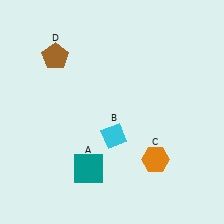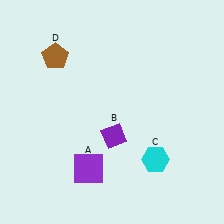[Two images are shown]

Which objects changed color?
A changed from teal to purple. B changed from cyan to purple. C changed from orange to cyan.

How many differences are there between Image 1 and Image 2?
There are 3 differences between the two images.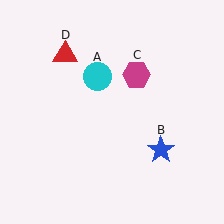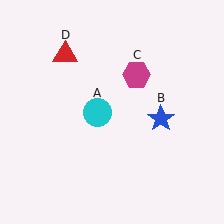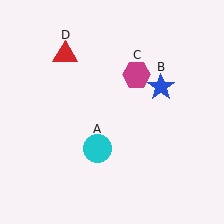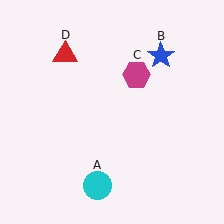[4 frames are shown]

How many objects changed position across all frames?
2 objects changed position: cyan circle (object A), blue star (object B).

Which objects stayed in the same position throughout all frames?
Magenta hexagon (object C) and red triangle (object D) remained stationary.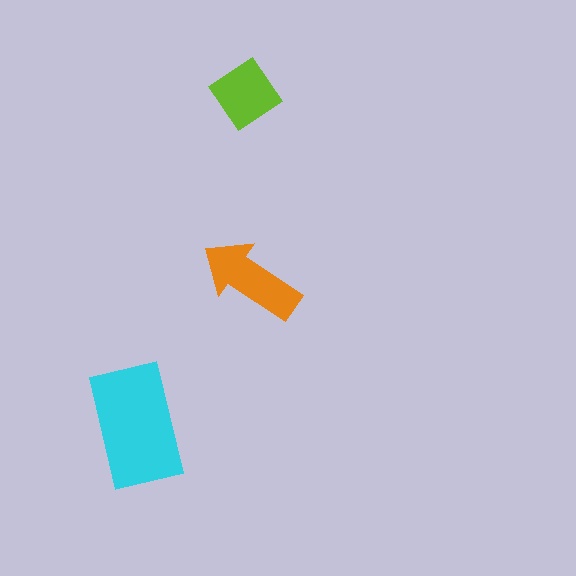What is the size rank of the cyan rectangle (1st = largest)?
1st.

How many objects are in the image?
There are 3 objects in the image.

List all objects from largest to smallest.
The cyan rectangle, the orange arrow, the lime diamond.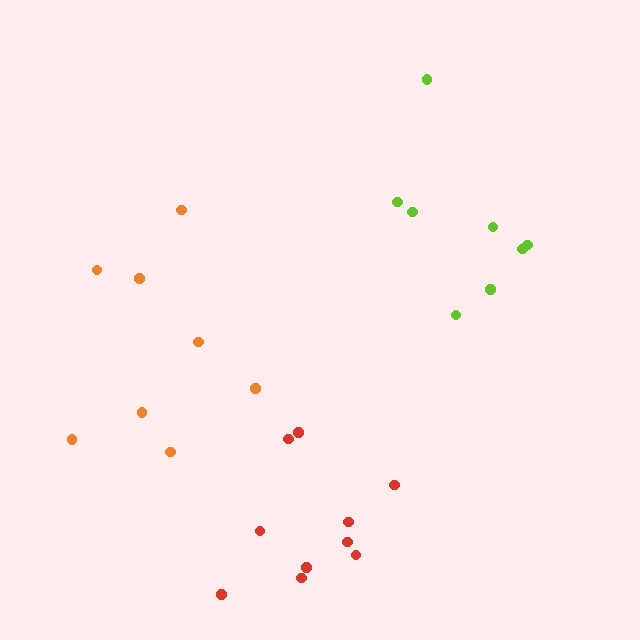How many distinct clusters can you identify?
There are 3 distinct clusters.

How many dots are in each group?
Group 1: 10 dots, Group 2: 8 dots, Group 3: 8 dots (26 total).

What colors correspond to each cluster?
The clusters are colored: red, lime, orange.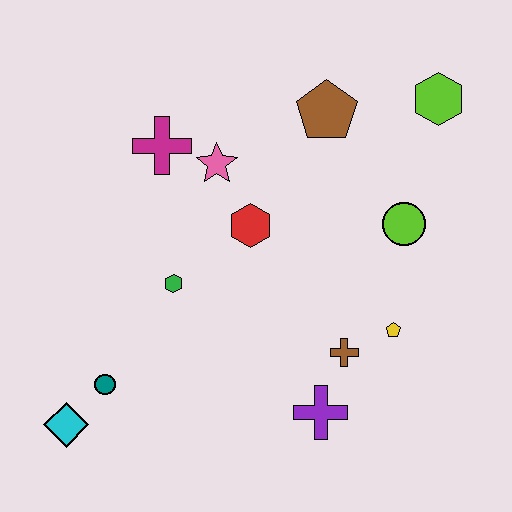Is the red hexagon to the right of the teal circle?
Yes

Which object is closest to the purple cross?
The brown cross is closest to the purple cross.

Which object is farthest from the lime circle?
The cyan diamond is farthest from the lime circle.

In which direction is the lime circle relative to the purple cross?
The lime circle is above the purple cross.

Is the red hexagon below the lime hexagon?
Yes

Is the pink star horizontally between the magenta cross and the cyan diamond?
No